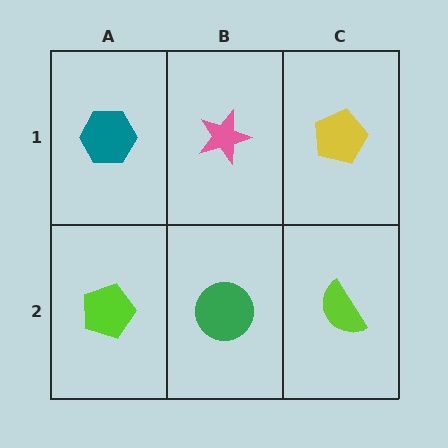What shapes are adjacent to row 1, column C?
A lime semicircle (row 2, column C), a pink star (row 1, column B).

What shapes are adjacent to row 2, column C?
A yellow pentagon (row 1, column C), a green circle (row 2, column B).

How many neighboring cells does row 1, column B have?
3.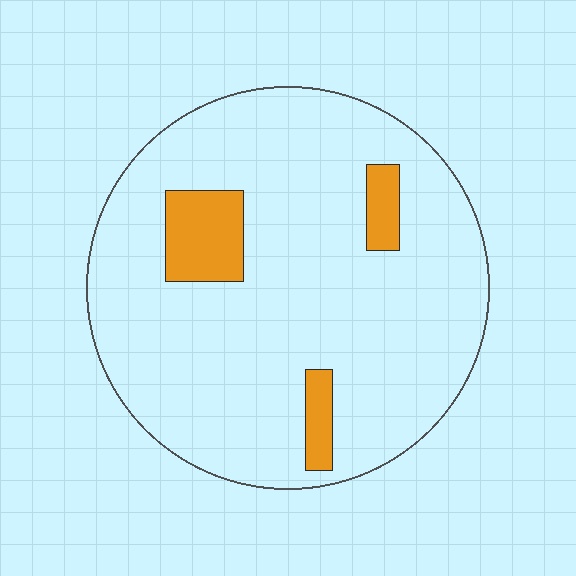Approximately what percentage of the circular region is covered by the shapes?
Approximately 10%.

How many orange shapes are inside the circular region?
3.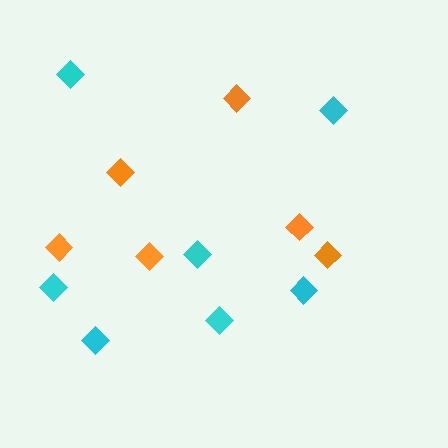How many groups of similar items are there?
There are 2 groups: one group of orange diamonds (6) and one group of cyan diamonds (7).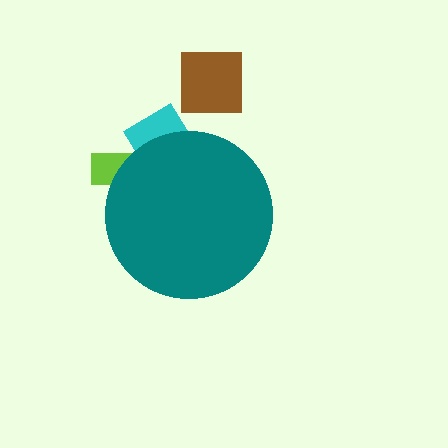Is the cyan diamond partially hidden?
Yes, the cyan diamond is partially hidden behind the teal circle.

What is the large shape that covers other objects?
A teal circle.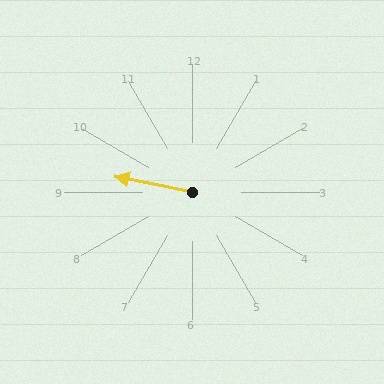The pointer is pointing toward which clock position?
Roughly 9 o'clock.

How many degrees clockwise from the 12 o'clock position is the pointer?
Approximately 281 degrees.